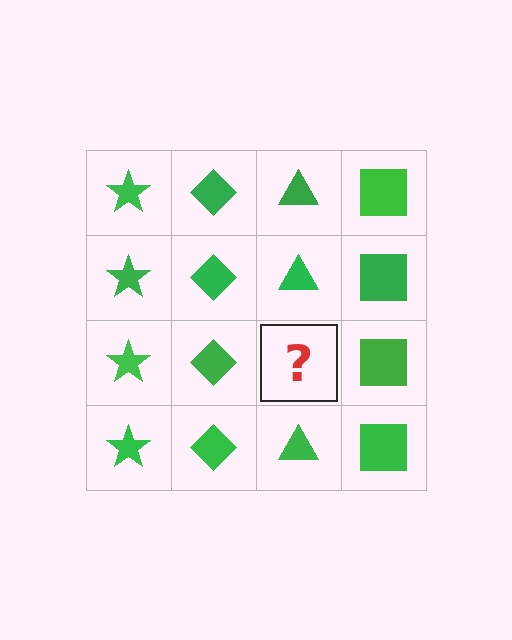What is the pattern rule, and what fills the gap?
The rule is that each column has a consistent shape. The gap should be filled with a green triangle.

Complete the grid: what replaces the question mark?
The question mark should be replaced with a green triangle.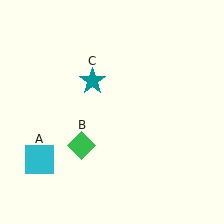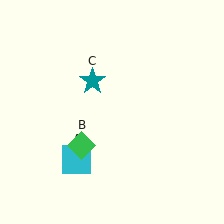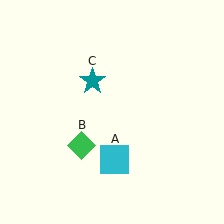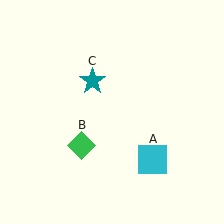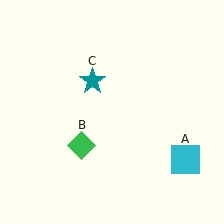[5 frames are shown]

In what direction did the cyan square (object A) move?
The cyan square (object A) moved right.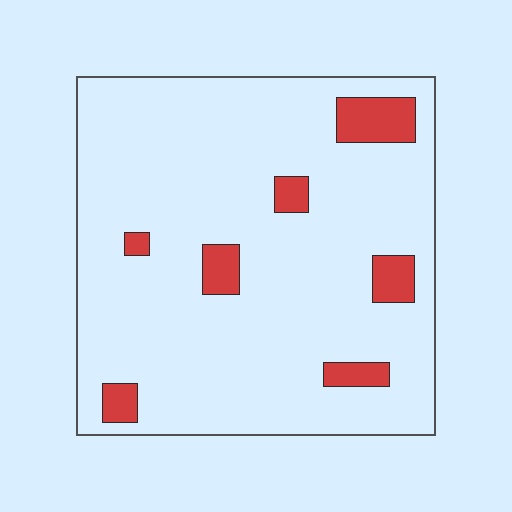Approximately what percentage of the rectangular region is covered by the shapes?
Approximately 10%.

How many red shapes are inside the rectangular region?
7.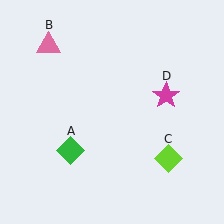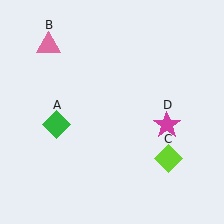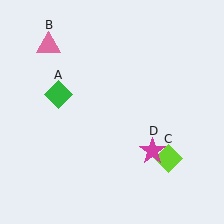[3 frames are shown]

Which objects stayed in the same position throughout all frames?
Pink triangle (object B) and lime diamond (object C) remained stationary.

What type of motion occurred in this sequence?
The green diamond (object A), magenta star (object D) rotated clockwise around the center of the scene.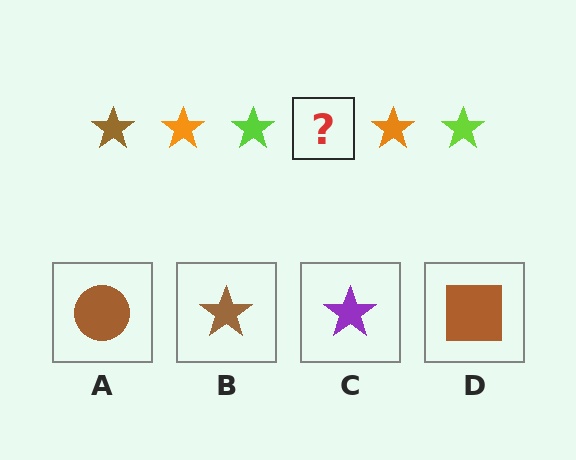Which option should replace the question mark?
Option B.